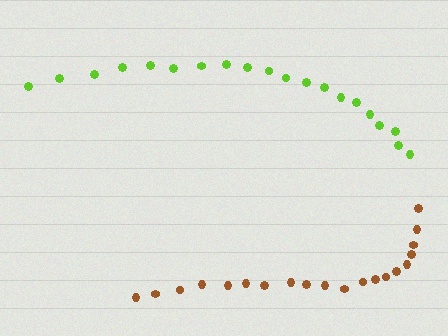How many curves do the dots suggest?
There are 2 distinct paths.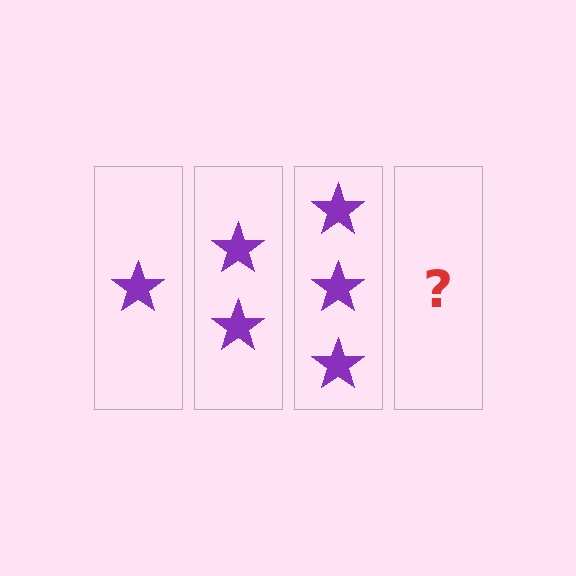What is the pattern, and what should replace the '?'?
The pattern is that each step adds one more star. The '?' should be 4 stars.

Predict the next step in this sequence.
The next step is 4 stars.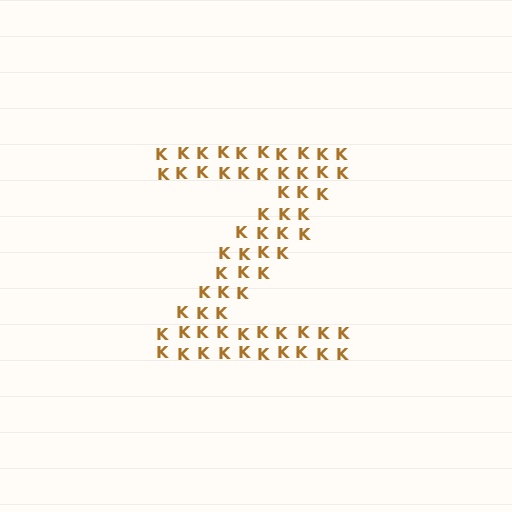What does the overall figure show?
The overall figure shows the letter Z.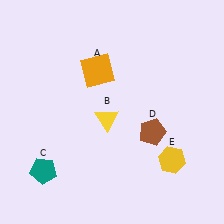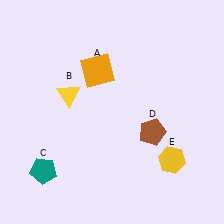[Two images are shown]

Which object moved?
The yellow triangle (B) moved left.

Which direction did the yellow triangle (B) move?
The yellow triangle (B) moved left.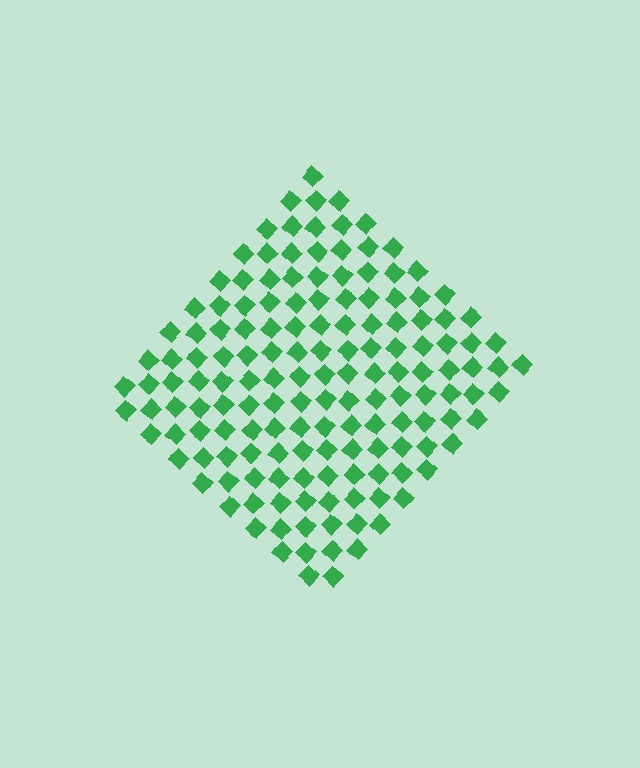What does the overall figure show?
The overall figure shows a diamond.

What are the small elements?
The small elements are diamonds.